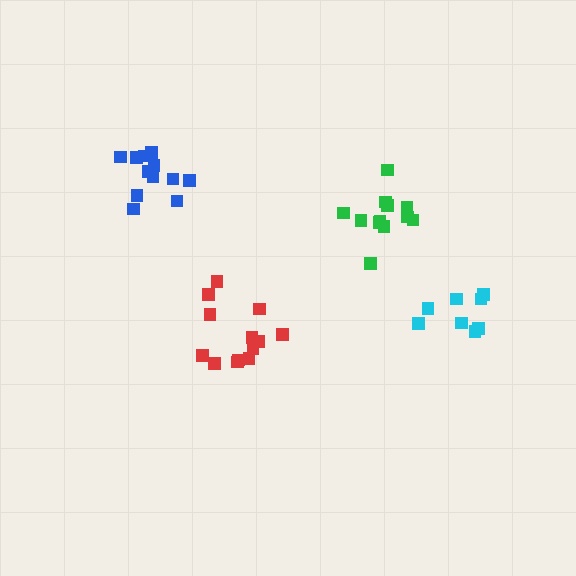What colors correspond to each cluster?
The clusters are colored: blue, cyan, red, green.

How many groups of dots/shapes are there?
There are 4 groups.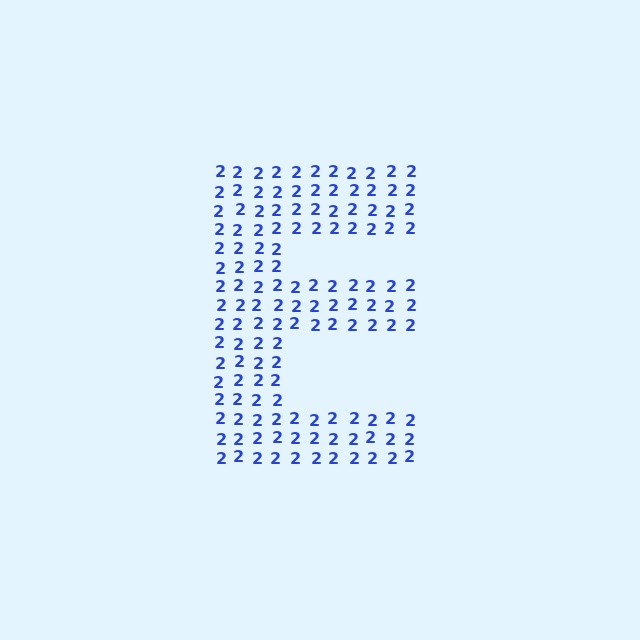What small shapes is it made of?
It is made of small digit 2's.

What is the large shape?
The large shape is the letter E.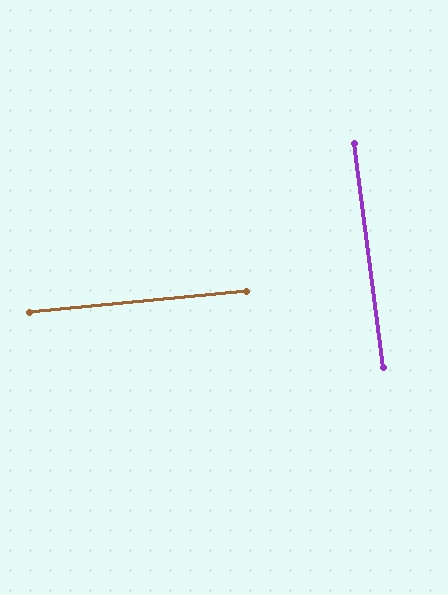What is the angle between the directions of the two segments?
Approximately 88 degrees.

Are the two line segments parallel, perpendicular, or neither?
Perpendicular — they meet at approximately 88°.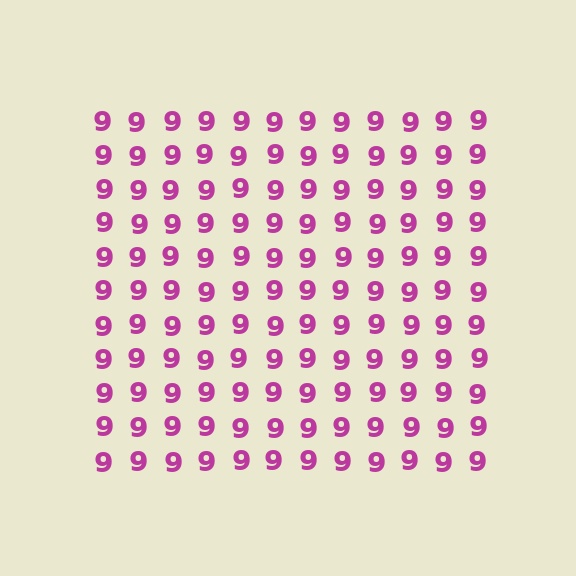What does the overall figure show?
The overall figure shows a square.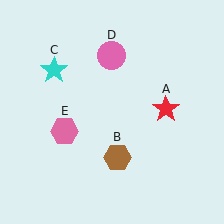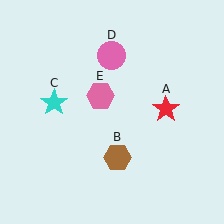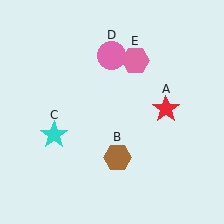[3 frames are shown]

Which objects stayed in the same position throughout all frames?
Red star (object A) and brown hexagon (object B) and pink circle (object D) remained stationary.